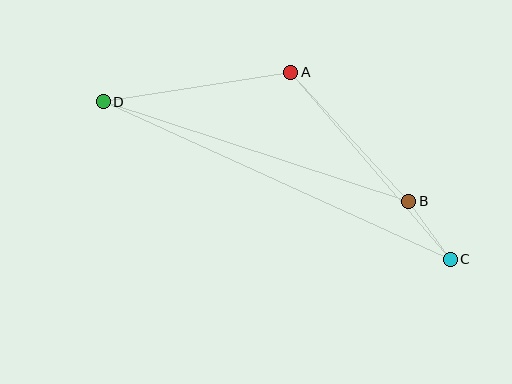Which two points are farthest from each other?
Points C and D are farthest from each other.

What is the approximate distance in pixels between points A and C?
The distance between A and C is approximately 246 pixels.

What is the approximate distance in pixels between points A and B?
The distance between A and B is approximately 175 pixels.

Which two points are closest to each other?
Points B and C are closest to each other.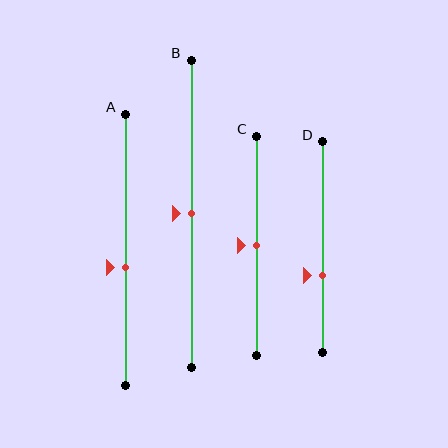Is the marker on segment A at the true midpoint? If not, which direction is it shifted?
No, the marker on segment A is shifted downward by about 6% of the segment length.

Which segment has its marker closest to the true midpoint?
Segment B has its marker closest to the true midpoint.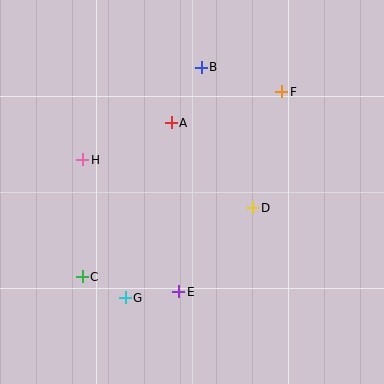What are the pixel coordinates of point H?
Point H is at (83, 160).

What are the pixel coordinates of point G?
Point G is at (125, 298).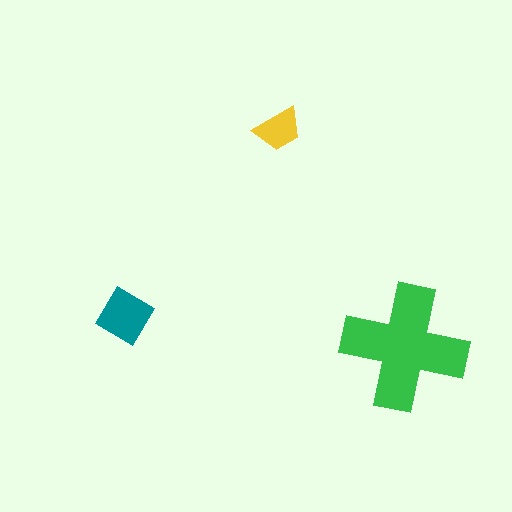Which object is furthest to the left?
The teal diamond is leftmost.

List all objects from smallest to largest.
The yellow trapezoid, the teal diamond, the green cross.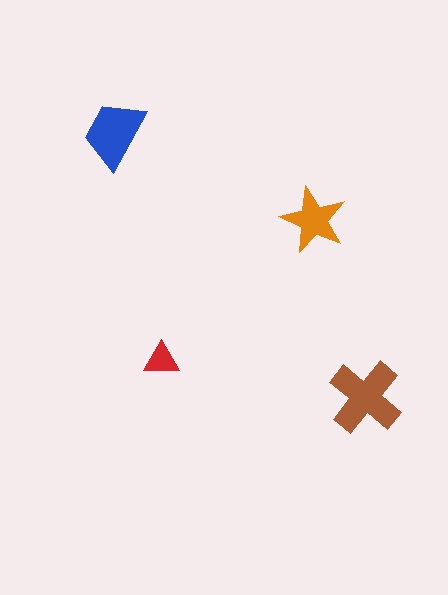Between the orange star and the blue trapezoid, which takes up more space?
The blue trapezoid.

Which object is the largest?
The brown cross.